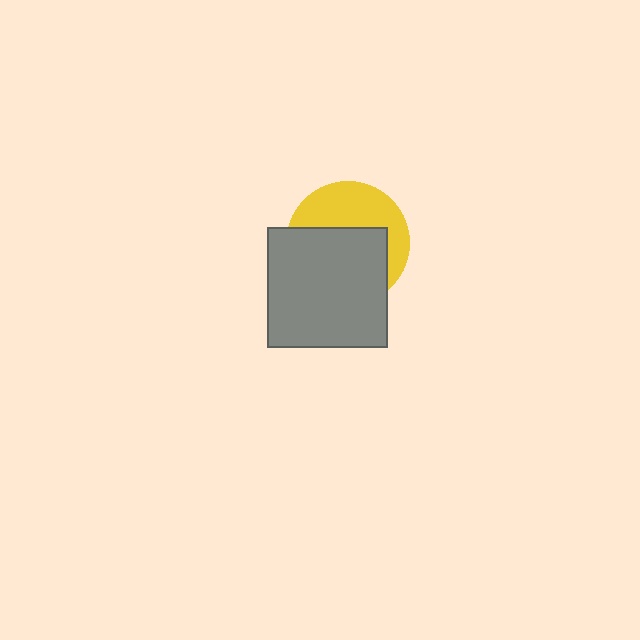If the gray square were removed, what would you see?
You would see the complete yellow circle.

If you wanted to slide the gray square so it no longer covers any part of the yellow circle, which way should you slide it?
Slide it down — that is the most direct way to separate the two shapes.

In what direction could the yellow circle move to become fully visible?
The yellow circle could move up. That would shift it out from behind the gray square entirely.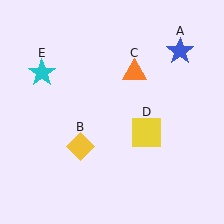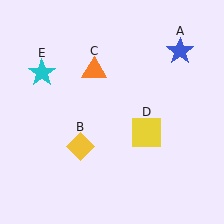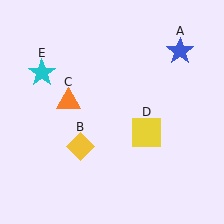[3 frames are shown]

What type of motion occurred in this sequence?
The orange triangle (object C) rotated counterclockwise around the center of the scene.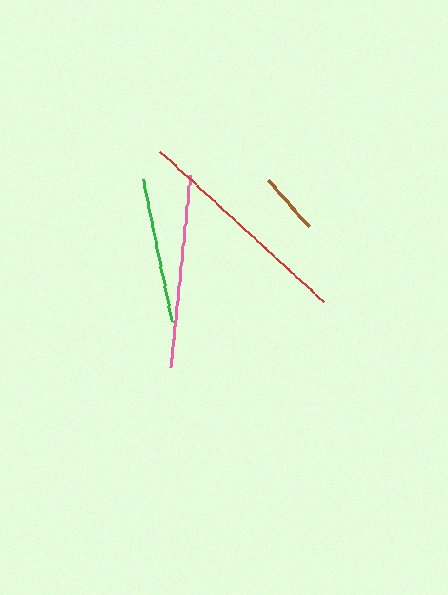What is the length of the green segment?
The green segment is approximately 146 pixels long.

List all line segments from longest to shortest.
From longest to shortest: red, pink, green, brown.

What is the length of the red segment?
The red segment is approximately 222 pixels long.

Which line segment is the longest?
The red line is the longest at approximately 222 pixels.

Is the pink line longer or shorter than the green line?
The pink line is longer than the green line.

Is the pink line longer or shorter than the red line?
The red line is longer than the pink line.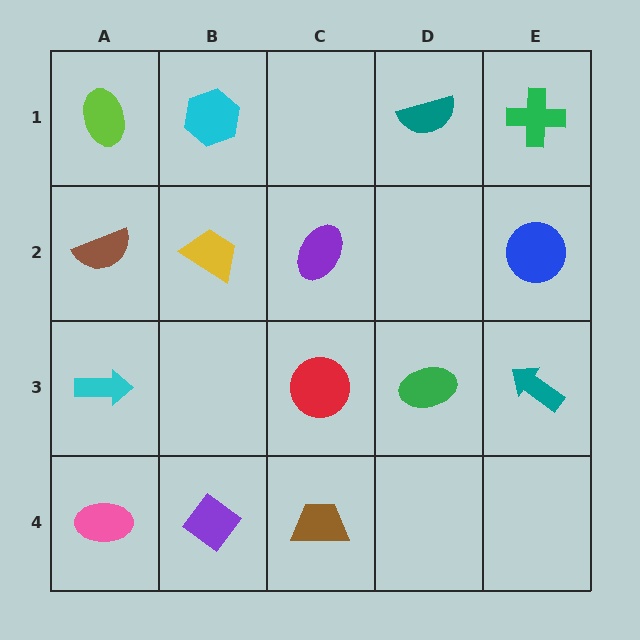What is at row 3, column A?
A cyan arrow.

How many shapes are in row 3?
4 shapes.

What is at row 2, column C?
A purple ellipse.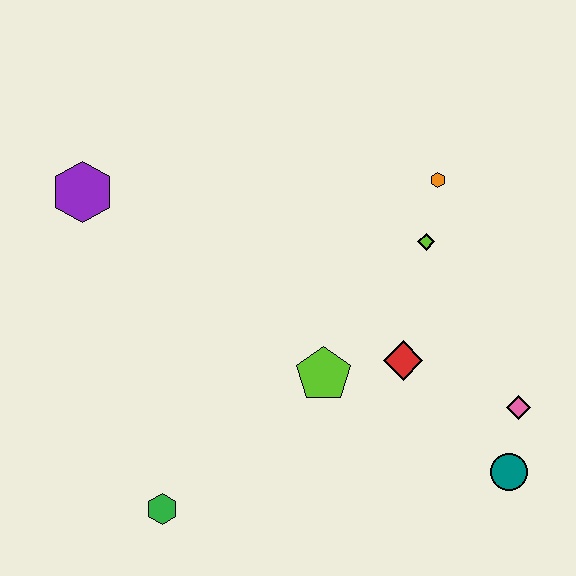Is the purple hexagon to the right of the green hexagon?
No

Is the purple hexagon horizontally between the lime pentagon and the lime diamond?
No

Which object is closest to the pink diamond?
The teal circle is closest to the pink diamond.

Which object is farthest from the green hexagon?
The orange hexagon is farthest from the green hexagon.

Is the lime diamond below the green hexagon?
No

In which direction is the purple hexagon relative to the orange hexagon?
The purple hexagon is to the left of the orange hexagon.